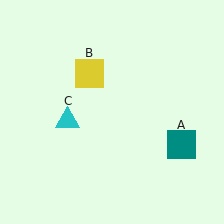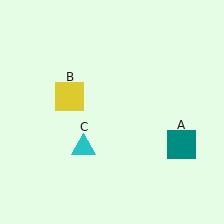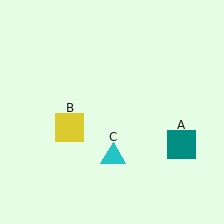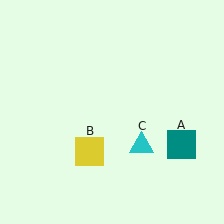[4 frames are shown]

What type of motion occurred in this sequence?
The yellow square (object B), cyan triangle (object C) rotated counterclockwise around the center of the scene.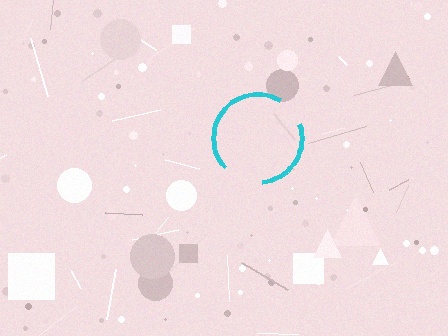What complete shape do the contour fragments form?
The contour fragments form a circle.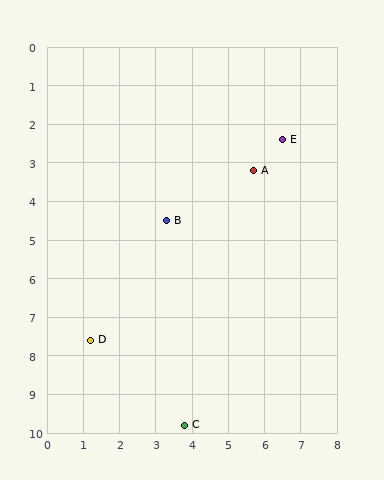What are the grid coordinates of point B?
Point B is at approximately (3.3, 4.5).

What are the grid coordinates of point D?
Point D is at approximately (1.2, 7.6).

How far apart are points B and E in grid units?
Points B and E are about 3.8 grid units apart.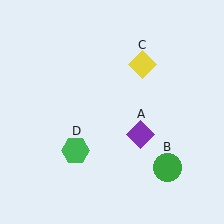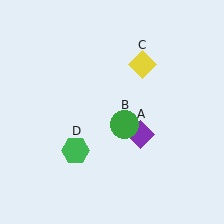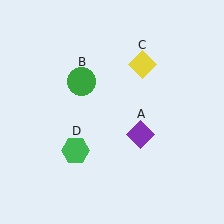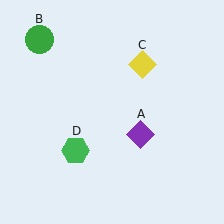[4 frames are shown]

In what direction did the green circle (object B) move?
The green circle (object B) moved up and to the left.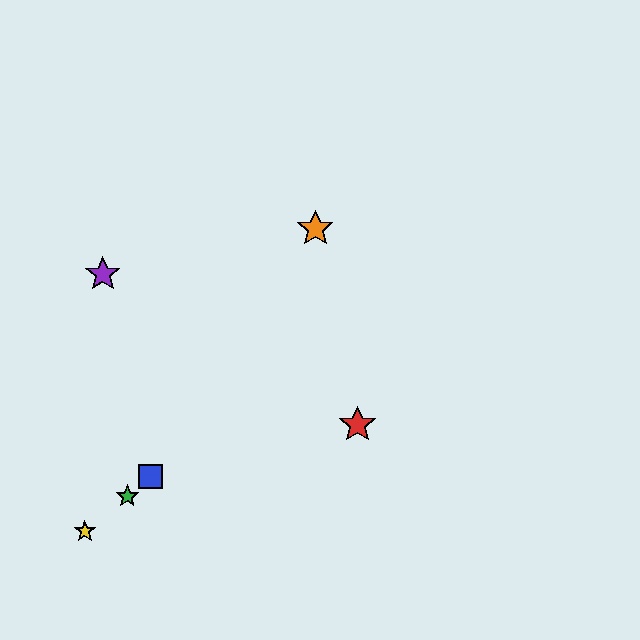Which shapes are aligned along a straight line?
The blue square, the green star, the yellow star are aligned along a straight line.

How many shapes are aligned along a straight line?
3 shapes (the blue square, the green star, the yellow star) are aligned along a straight line.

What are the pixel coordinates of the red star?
The red star is at (357, 425).